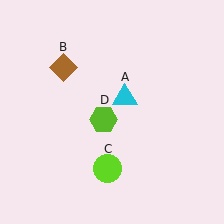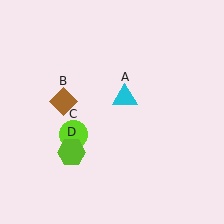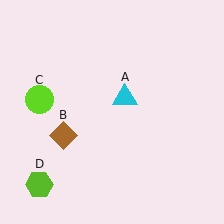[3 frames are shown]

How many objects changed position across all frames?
3 objects changed position: brown diamond (object B), lime circle (object C), lime hexagon (object D).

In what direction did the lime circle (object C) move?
The lime circle (object C) moved up and to the left.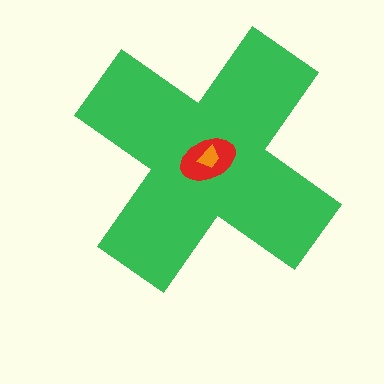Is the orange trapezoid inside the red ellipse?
Yes.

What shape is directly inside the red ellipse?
The orange trapezoid.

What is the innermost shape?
The orange trapezoid.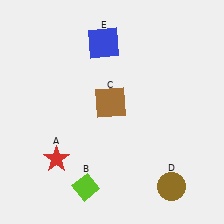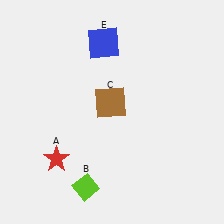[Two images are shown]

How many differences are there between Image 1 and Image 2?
There is 1 difference between the two images.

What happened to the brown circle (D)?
The brown circle (D) was removed in Image 2. It was in the bottom-right area of Image 1.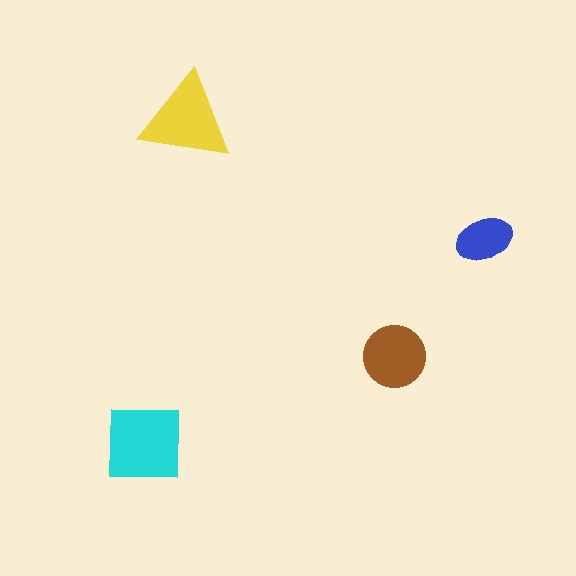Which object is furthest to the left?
The cyan square is leftmost.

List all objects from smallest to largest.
The blue ellipse, the brown circle, the yellow triangle, the cyan square.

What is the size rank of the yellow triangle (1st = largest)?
2nd.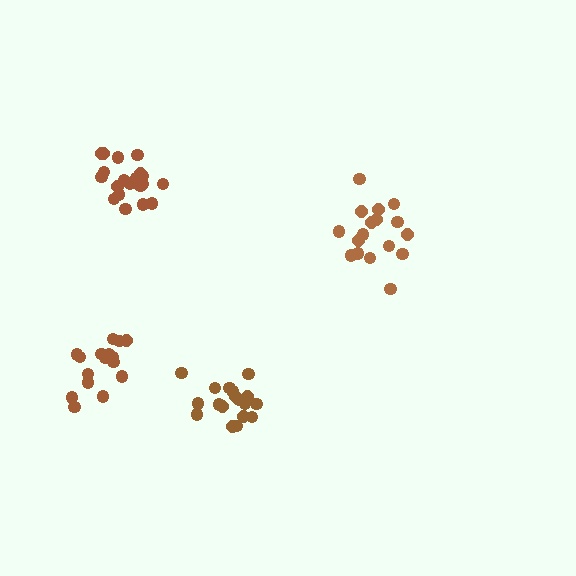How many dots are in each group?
Group 1: 21 dots, Group 2: 17 dots, Group 3: 18 dots, Group 4: 16 dots (72 total).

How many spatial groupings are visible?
There are 4 spatial groupings.